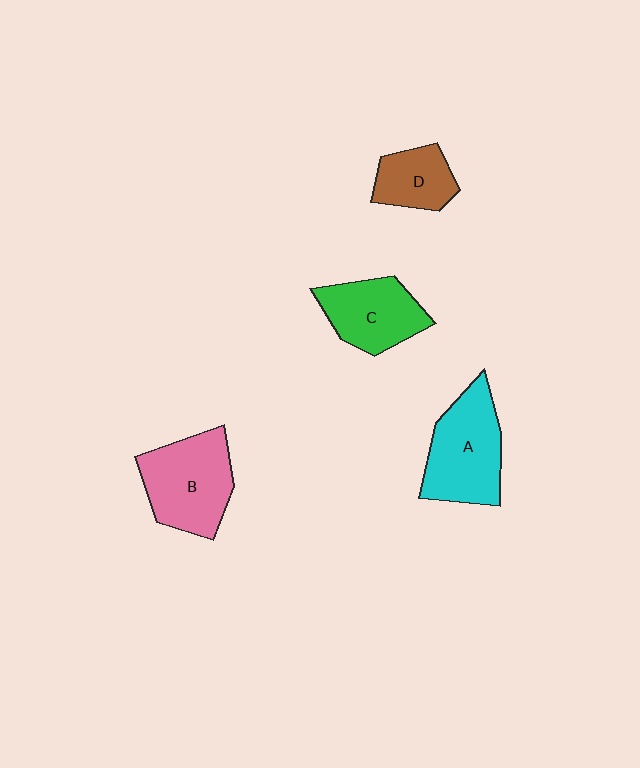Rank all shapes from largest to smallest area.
From largest to smallest: A (cyan), B (pink), C (green), D (brown).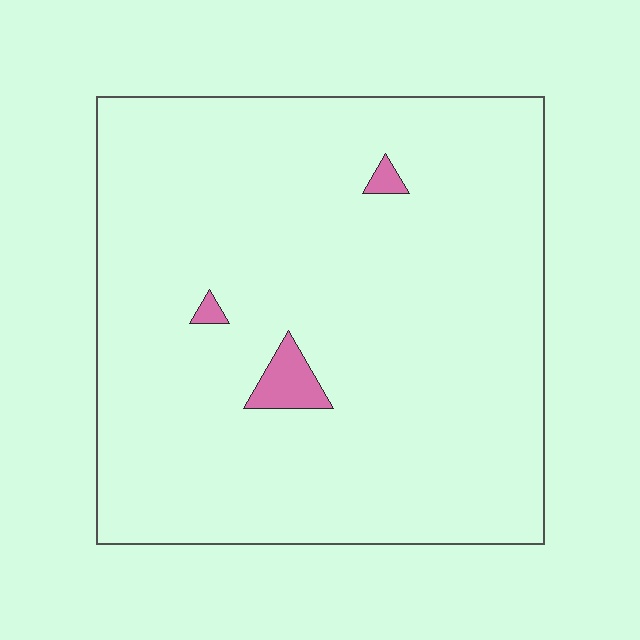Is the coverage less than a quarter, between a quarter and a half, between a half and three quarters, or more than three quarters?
Less than a quarter.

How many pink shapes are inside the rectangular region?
3.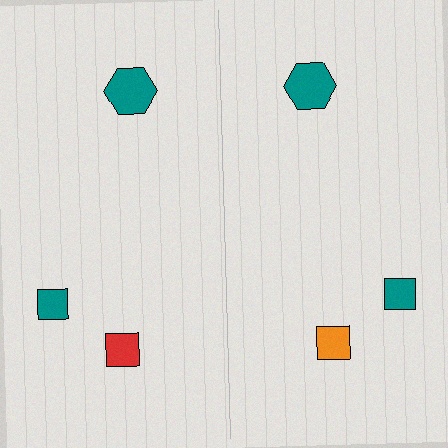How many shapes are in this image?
There are 6 shapes in this image.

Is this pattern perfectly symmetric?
No, the pattern is not perfectly symmetric. The orange square on the right side breaks the symmetry — its mirror counterpart is red.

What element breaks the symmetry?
The orange square on the right side breaks the symmetry — its mirror counterpart is red.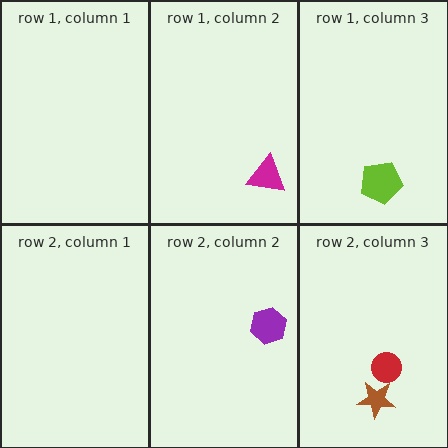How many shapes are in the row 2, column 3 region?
2.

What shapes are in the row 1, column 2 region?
The magenta triangle.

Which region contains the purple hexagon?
The row 2, column 2 region.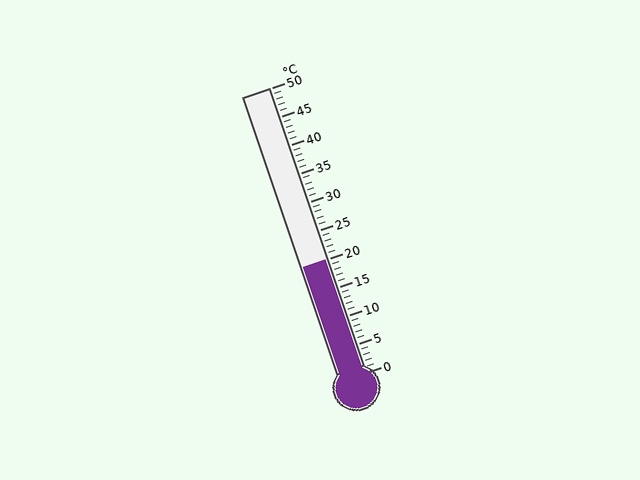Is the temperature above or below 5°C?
The temperature is above 5°C.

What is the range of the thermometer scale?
The thermometer scale ranges from 0°C to 50°C.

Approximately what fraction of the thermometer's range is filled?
The thermometer is filled to approximately 40% of its range.